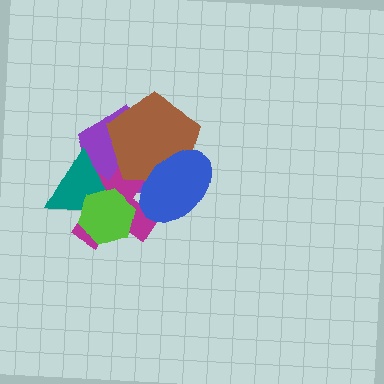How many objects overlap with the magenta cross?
5 objects overlap with the magenta cross.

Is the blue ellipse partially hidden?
No, no other shape covers it.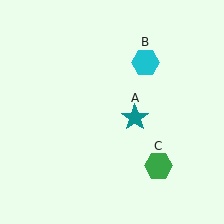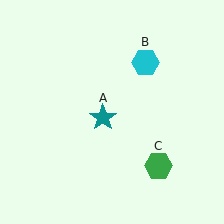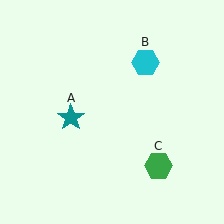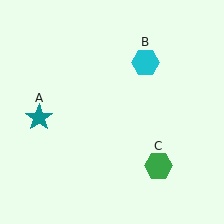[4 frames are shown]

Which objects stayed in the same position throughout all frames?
Cyan hexagon (object B) and green hexagon (object C) remained stationary.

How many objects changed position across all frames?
1 object changed position: teal star (object A).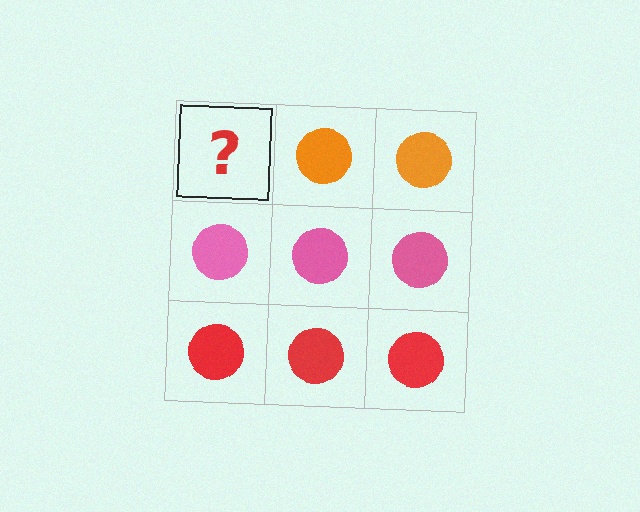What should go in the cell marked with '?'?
The missing cell should contain an orange circle.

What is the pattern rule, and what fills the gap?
The rule is that each row has a consistent color. The gap should be filled with an orange circle.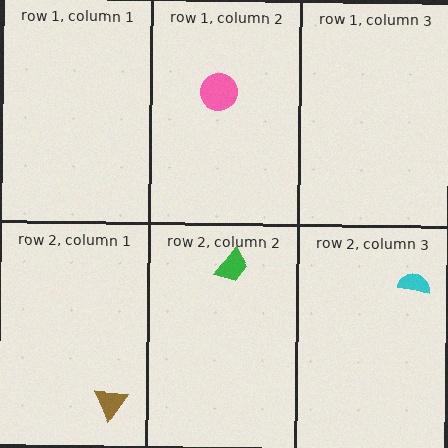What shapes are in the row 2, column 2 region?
The green trapezoid.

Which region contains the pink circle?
The row 1, column 2 region.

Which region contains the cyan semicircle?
The row 2, column 3 region.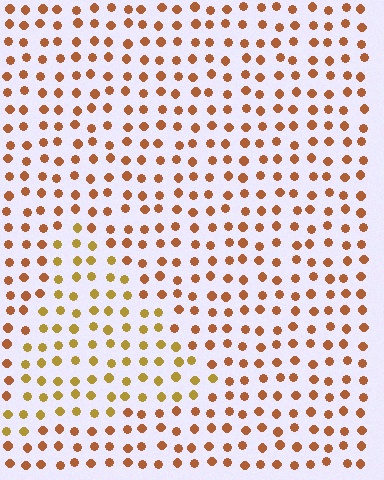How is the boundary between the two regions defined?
The boundary is defined purely by a slight shift in hue (about 27 degrees). Spacing, size, and orientation are identical on both sides.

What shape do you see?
I see a triangle.